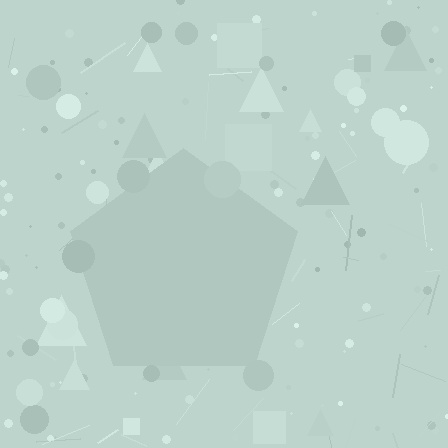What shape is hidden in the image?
A pentagon is hidden in the image.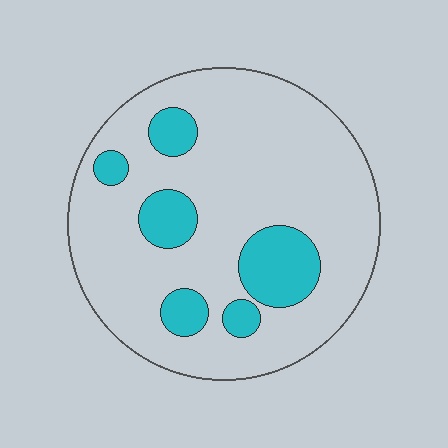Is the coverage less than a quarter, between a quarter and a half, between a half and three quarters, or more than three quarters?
Less than a quarter.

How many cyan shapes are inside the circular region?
6.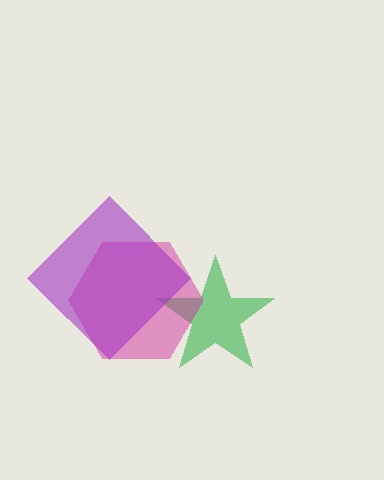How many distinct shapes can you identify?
There are 3 distinct shapes: a green star, a magenta hexagon, a purple diamond.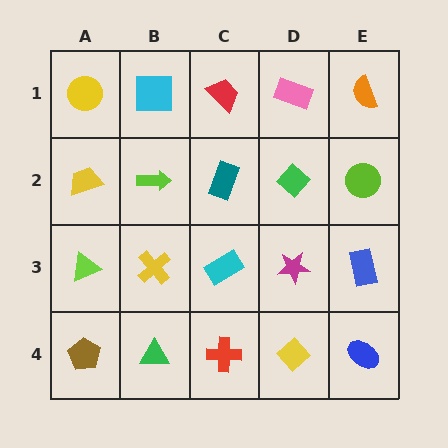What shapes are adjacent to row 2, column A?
A yellow circle (row 1, column A), a lime triangle (row 3, column A), a lime arrow (row 2, column B).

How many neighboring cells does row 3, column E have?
3.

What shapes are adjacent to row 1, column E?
A lime circle (row 2, column E), a pink rectangle (row 1, column D).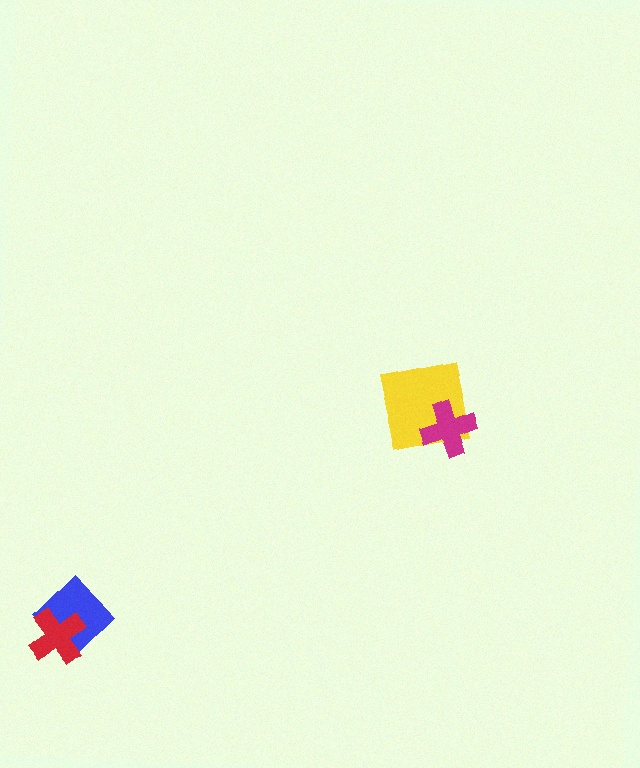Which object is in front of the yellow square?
The magenta cross is in front of the yellow square.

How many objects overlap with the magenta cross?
1 object overlaps with the magenta cross.